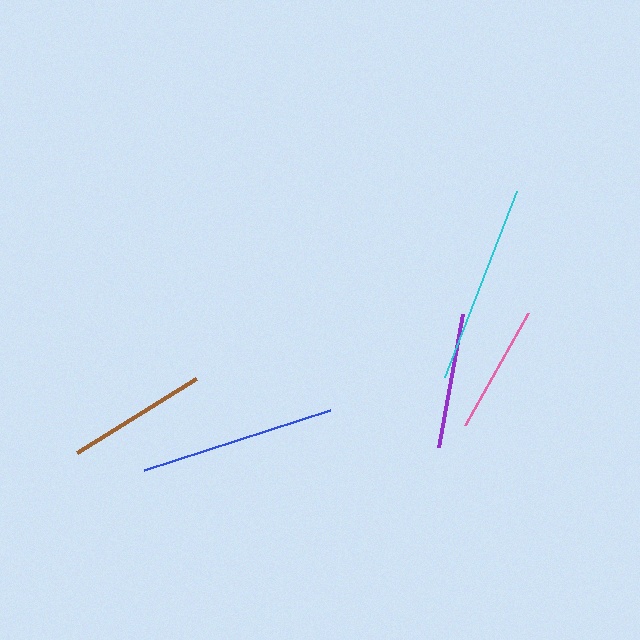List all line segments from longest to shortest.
From longest to shortest: cyan, blue, brown, purple, pink.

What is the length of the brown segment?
The brown segment is approximately 140 pixels long.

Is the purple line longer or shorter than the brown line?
The brown line is longer than the purple line.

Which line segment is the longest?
The cyan line is the longest at approximately 200 pixels.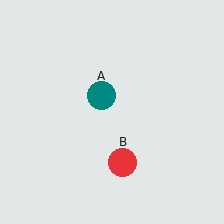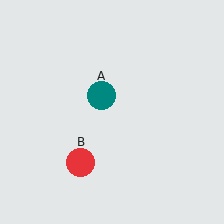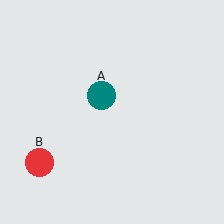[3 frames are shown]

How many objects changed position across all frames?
1 object changed position: red circle (object B).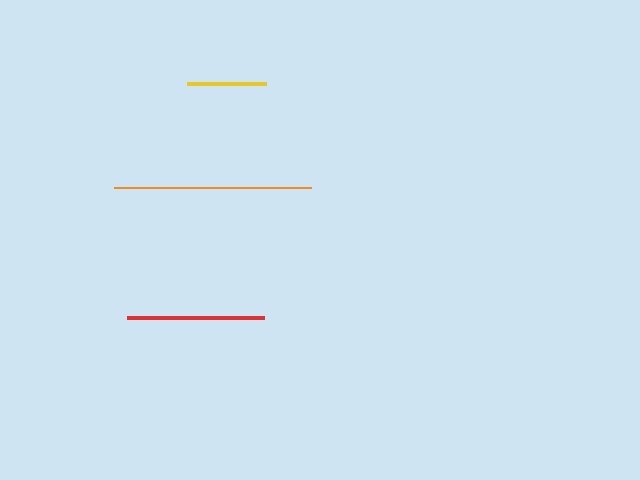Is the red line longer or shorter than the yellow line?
The red line is longer than the yellow line.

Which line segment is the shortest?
The yellow line is the shortest at approximately 79 pixels.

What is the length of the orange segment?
The orange segment is approximately 196 pixels long.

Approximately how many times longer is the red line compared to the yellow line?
The red line is approximately 1.7 times the length of the yellow line.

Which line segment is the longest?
The orange line is the longest at approximately 196 pixels.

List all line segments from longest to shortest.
From longest to shortest: orange, red, yellow.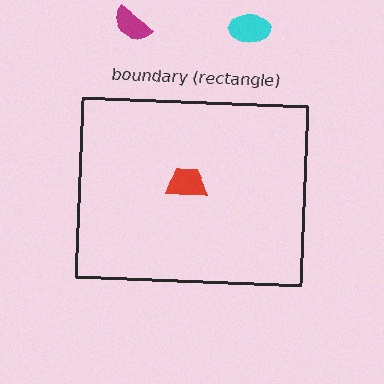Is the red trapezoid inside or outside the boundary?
Inside.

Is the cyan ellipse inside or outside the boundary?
Outside.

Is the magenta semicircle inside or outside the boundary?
Outside.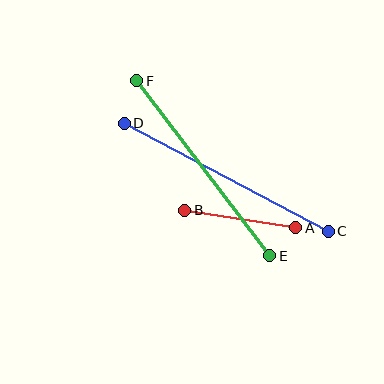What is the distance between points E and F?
The distance is approximately 220 pixels.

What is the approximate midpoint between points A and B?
The midpoint is at approximately (240, 219) pixels.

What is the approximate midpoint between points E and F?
The midpoint is at approximately (203, 168) pixels.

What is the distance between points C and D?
The distance is approximately 231 pixels.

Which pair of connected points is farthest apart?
Points C and D are farthest apart.